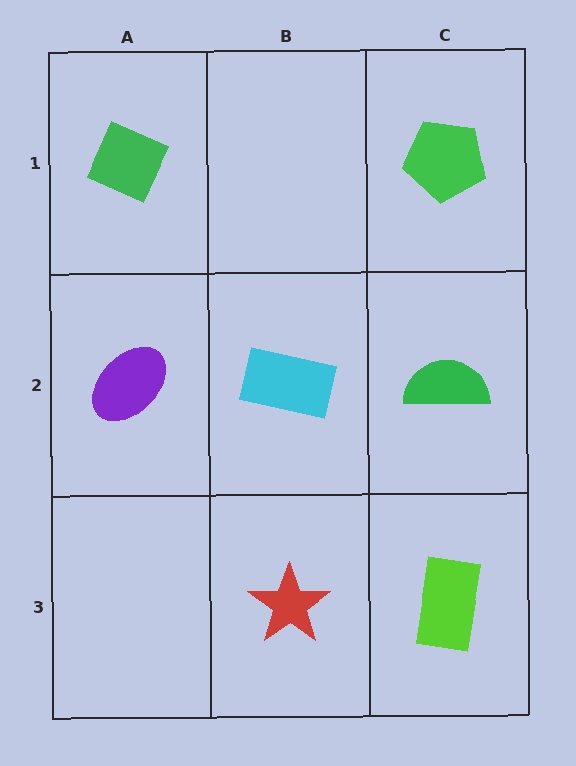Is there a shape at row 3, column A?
No, that cell is empty.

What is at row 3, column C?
A lime rectangle.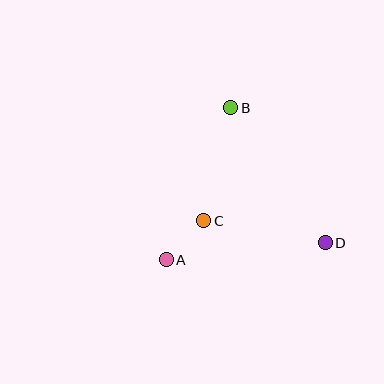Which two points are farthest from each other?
Points A and B are farthest from each other.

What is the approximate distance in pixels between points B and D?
The distance between B and D is approximately 165 pixels.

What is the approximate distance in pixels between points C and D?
The distance between C and D is approximately 123 pixels.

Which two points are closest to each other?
Points A and C are closest to each other.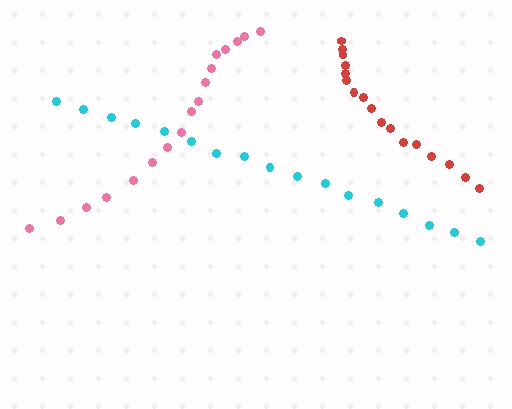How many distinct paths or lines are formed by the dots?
There are 3 distinct paths.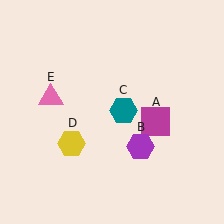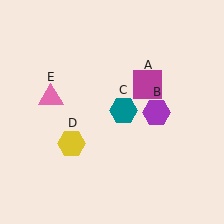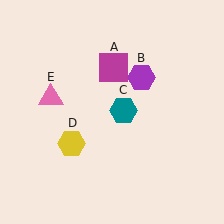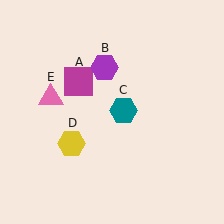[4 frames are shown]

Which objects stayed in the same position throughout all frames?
Teal hexagon (object C) and yellow hexagon (object D) and pink triangle (object E) remained stationary.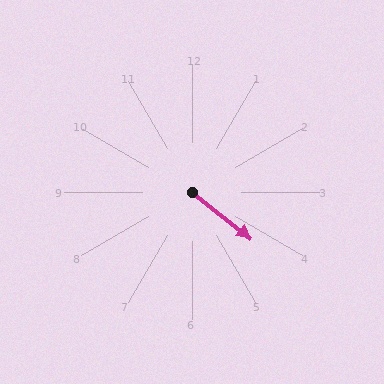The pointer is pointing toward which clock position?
Roughly 4 o'clock.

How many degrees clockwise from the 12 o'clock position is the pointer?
Approximately 128 degrees.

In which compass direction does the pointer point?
Southeast.